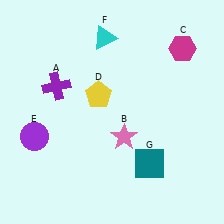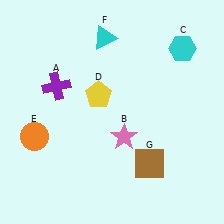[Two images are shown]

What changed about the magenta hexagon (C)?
In Image 1, C is magenta. In Image 2, it changed to cyan.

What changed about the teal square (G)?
In Image 1, G is teal. In Image 2, it changed to brown.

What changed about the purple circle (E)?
In Image 1, E is purple. In Image 2, it changed to orange.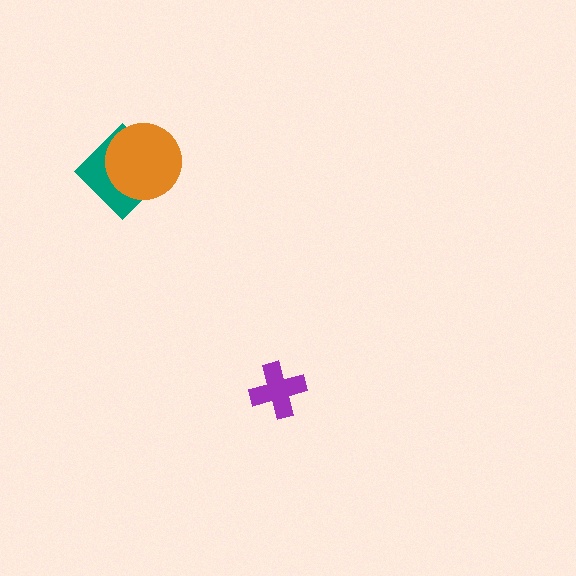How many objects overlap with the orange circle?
1 object overlaps with the orange circle.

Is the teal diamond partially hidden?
Yes, it is partially covered by another shape.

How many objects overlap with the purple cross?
0 objects overlap with the purple cross.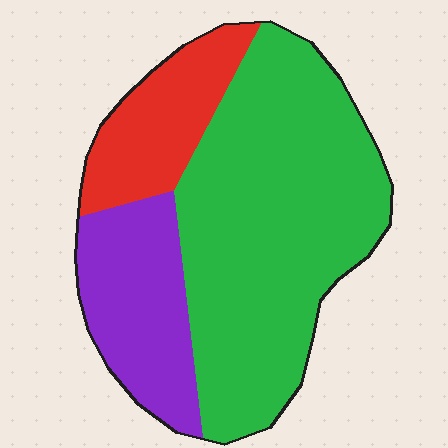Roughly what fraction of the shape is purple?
Purple covers 22% of the shape.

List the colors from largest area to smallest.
From largest to smallest: green, purple, red.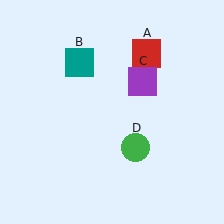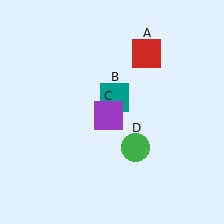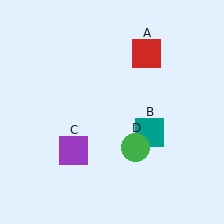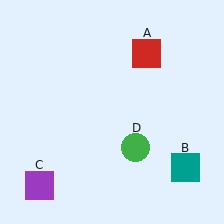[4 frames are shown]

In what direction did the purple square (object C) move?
The purple square (object C) moved down and to the left.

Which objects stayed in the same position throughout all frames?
Red square (object A) and green circle (object D) remained stationary.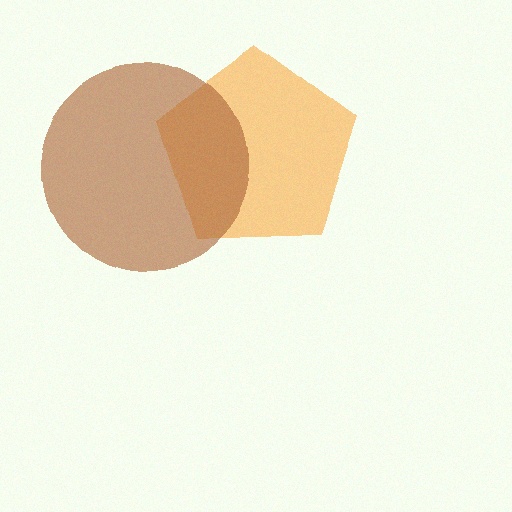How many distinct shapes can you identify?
There are 2 distinct shapes: an orange pentagon, a brown circle.